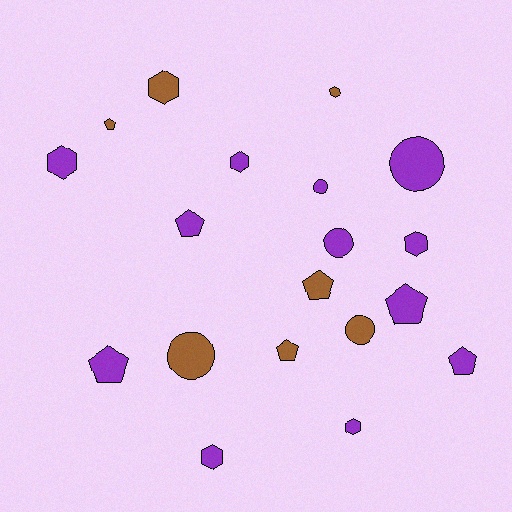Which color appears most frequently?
Purple, with 12 objects.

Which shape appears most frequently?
Hexagon, with 7 objects.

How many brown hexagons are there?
There are 2 brown hexagons.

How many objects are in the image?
There are 19 objects.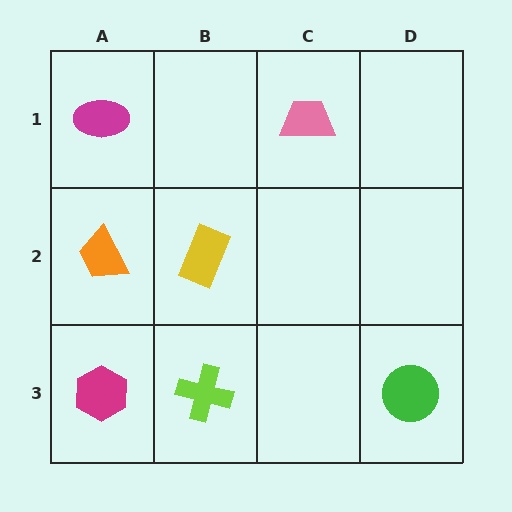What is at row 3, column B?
A lime cross.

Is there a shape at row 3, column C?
No, that cell is empty.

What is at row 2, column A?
An orange trapezoid.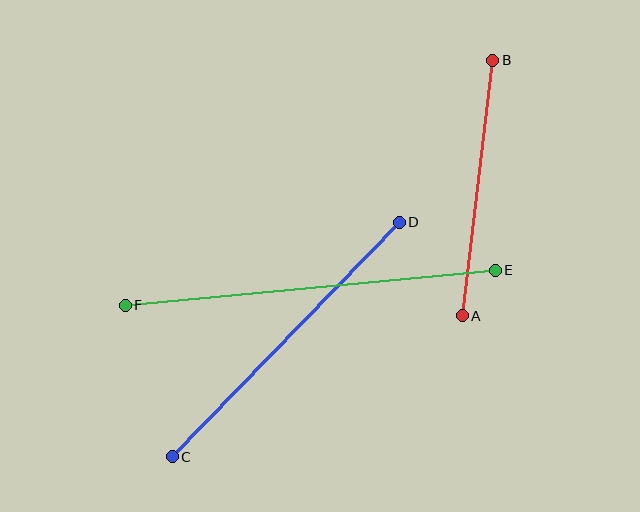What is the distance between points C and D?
The distance is approximately 326 pixels.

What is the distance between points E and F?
The distance is approximately 372 pixels.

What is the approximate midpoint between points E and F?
The midpoint is at approximately (310, 288) pixels.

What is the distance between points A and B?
The distance is approximately 257 pixels.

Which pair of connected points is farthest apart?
Points E and F are farthest apart.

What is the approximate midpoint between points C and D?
The midpoint is at approximately (286, 340) pixels.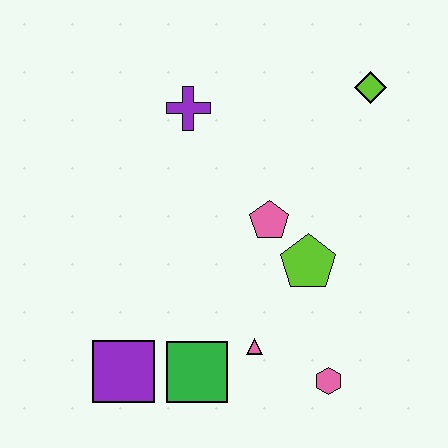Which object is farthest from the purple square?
The lime diamond is farthest from the purple square.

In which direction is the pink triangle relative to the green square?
The pink triangle is to the right of the green square.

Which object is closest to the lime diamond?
The pink pentagon is closest to the lime diamond.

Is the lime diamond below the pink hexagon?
No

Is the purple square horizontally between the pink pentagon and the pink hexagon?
No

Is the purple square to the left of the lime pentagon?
Yes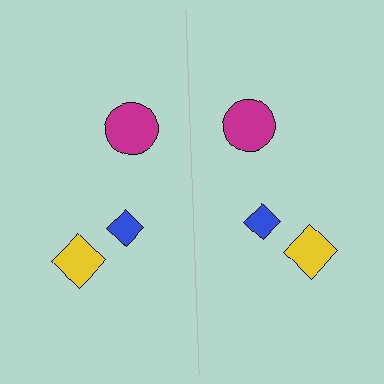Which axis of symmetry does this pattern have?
The pattern has a vertical axis of symmetry running through the center of the image.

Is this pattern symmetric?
Yes, this pattern has bilateral (reflection) symmetry.